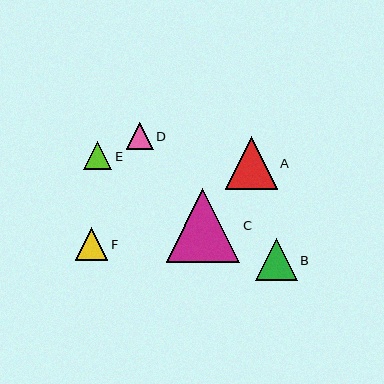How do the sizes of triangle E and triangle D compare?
Triangle E and triangle D are approximately the same size.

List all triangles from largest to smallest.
From largest to smallest: C, A, B, F, E, D.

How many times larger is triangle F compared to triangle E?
Triangle F is approximately 1.2 times the size of triangle E.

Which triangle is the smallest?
Triangle D is the smallest with a size of approximately 27 pixels.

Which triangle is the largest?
Triangle C is the largest with a size of approximately 73 pixels.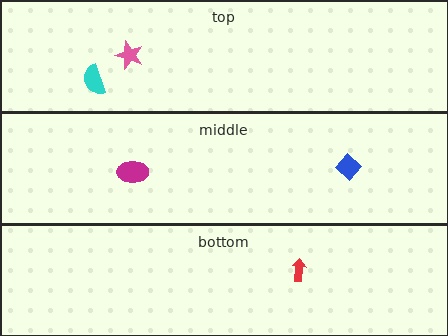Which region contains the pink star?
The top region.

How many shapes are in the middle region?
2.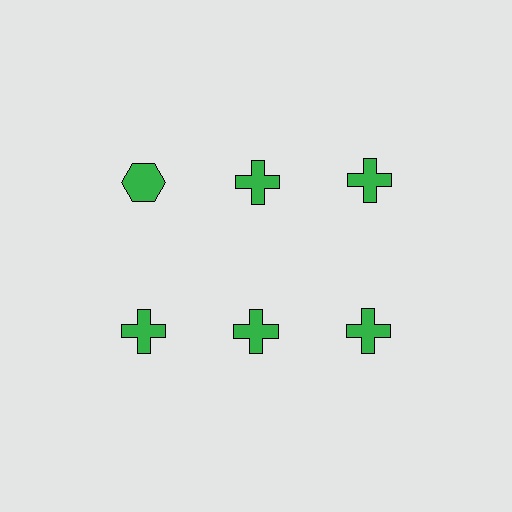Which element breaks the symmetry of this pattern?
The green hexagon in the top row, leftmost column breaks the symmetry. All other shapes are green crosses.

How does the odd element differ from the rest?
It has a different shape: hexagon instead of cross.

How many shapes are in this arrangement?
There are 6 shapes arranged in a grid pattern.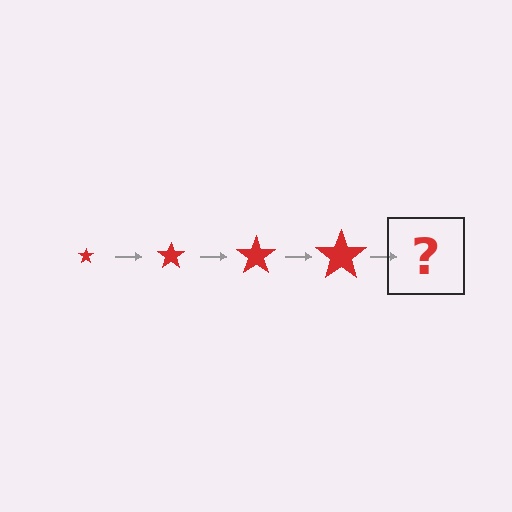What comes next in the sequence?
The next element should be a red star, larger than the previous one.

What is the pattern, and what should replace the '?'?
The pattern is that the star gets progressively larger each step. The '?' should be a red star, larger than the previous one.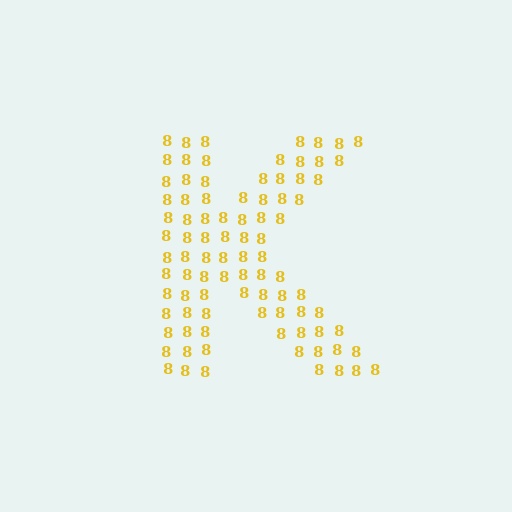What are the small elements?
The small elements are digit 8's.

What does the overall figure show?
The overall figure shows the letter K.